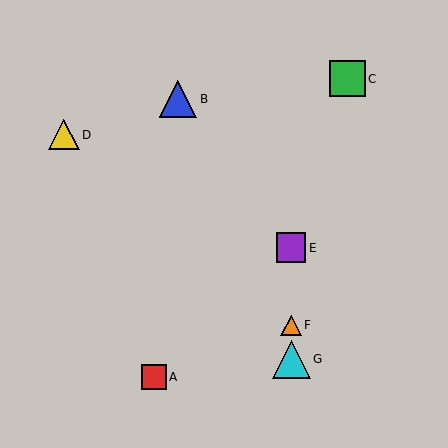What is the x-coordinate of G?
Object G is at x≈291.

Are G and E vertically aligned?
Yes, both are at x≈291.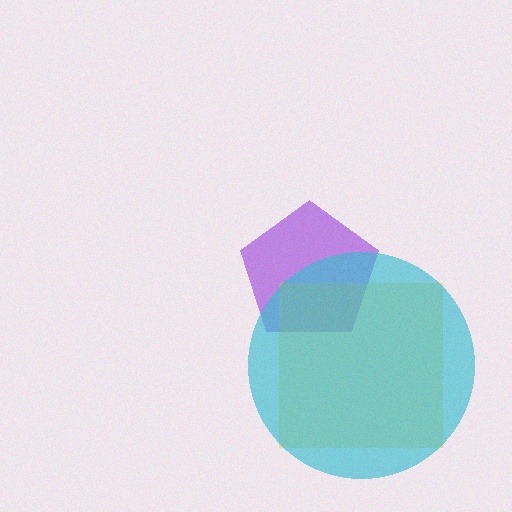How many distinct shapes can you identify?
There are 3 distinct shapes: a purple pentagon, a yellow square, a cyan circle.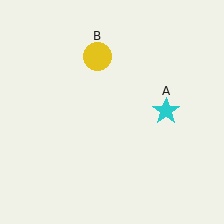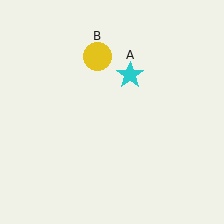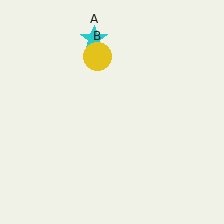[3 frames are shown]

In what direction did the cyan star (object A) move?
The cyan star (object A) moved up and to the left.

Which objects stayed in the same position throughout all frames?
Yellow circle (object B) remained stationary.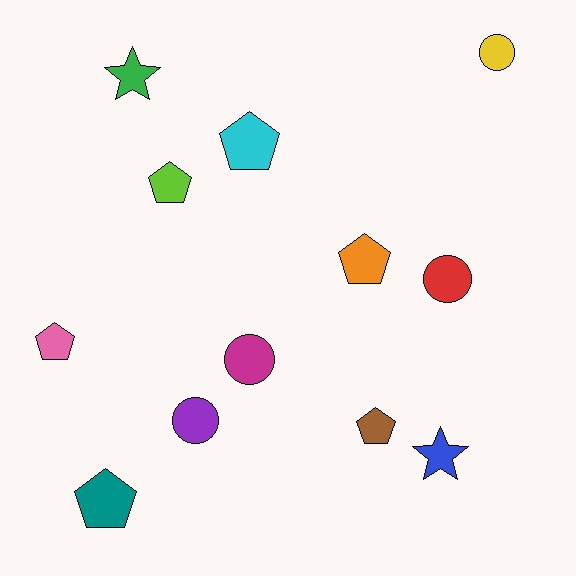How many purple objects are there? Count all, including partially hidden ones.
There is 1 purple object.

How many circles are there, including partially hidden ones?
There are 4 circles.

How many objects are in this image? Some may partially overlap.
There are 12 objects.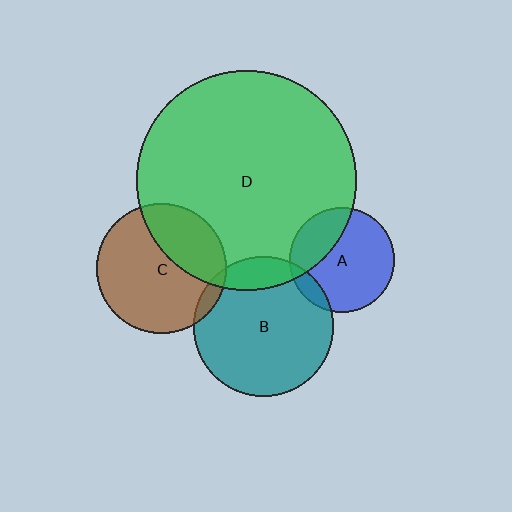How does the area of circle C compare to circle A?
Approximately 1.5 times.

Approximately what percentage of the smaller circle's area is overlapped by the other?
Approximately 5%.